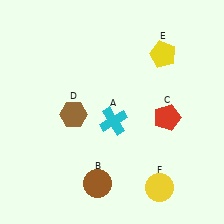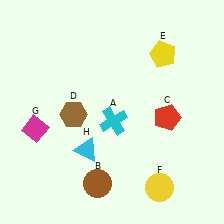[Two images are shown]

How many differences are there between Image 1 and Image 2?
There are 2 differences between the two images.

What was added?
A magenta diamond (G), a cyan triangle (H) were added in Image 2.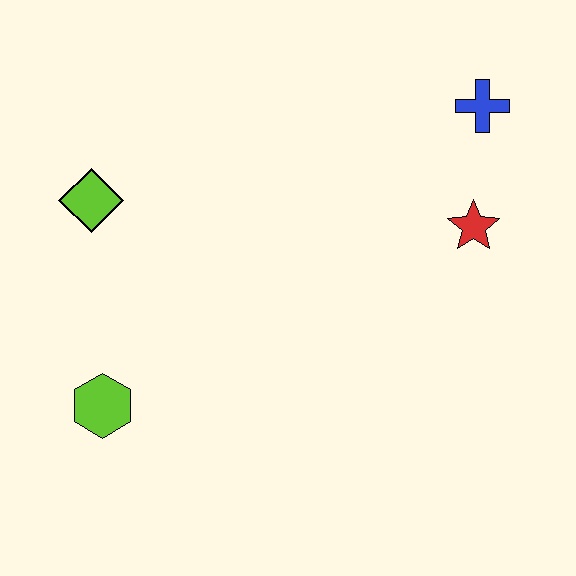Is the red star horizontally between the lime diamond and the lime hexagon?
No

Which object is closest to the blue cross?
The red star is closest to the blue cross.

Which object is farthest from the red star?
The lime hexagon is farthest from the red star.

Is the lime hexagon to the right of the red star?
No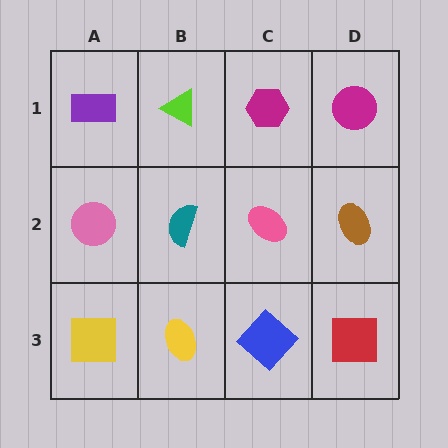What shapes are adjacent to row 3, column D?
A brown ellipse (row 2, column D), a blue diamond (row 3, column C).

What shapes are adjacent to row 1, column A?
A pink circle (row 2, column A), a lime triangle (row 1, column B).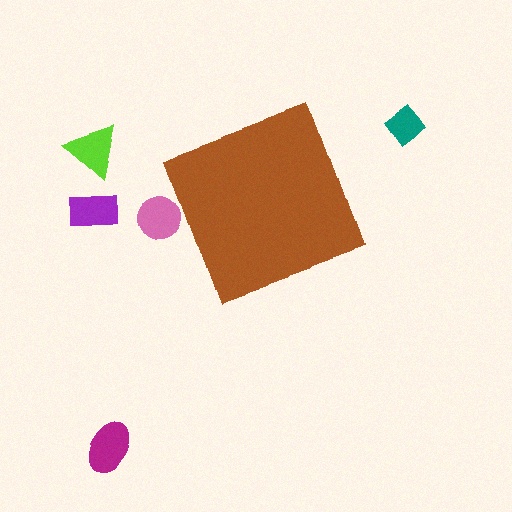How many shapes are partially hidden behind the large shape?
1 shape is partially hidden.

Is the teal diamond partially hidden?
No, the teal diamond is fully visible.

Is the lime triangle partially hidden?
No, the lime triangle is fully visible.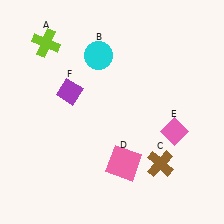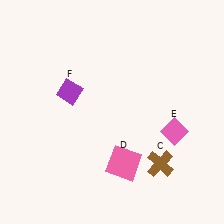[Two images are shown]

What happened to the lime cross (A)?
The lime cross (A) was removed in Image 2. It was in the top-left area of Image 1.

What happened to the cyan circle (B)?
The cyan circle (B) was removed in Image 2. It was in the top-left area of Image 1.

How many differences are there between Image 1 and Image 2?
There are 2 differences between the two images.